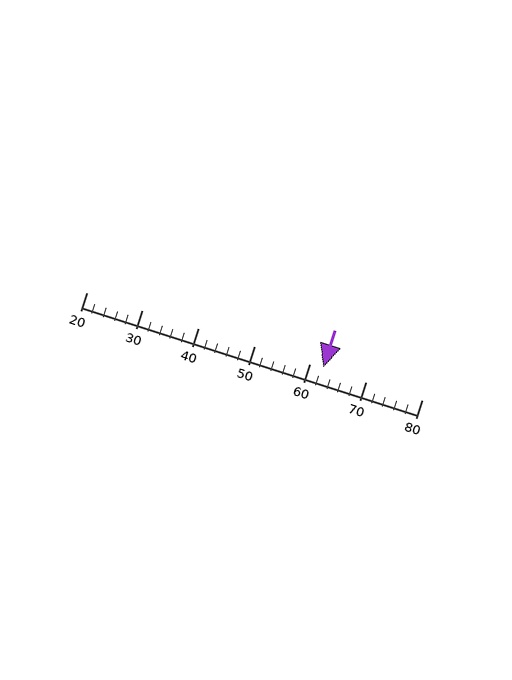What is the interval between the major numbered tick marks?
The major tick marks are spaced 10 units apart.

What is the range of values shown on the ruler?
The ruler shows values from 20 to 80.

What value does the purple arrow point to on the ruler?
The purple arrow points to approximately 62.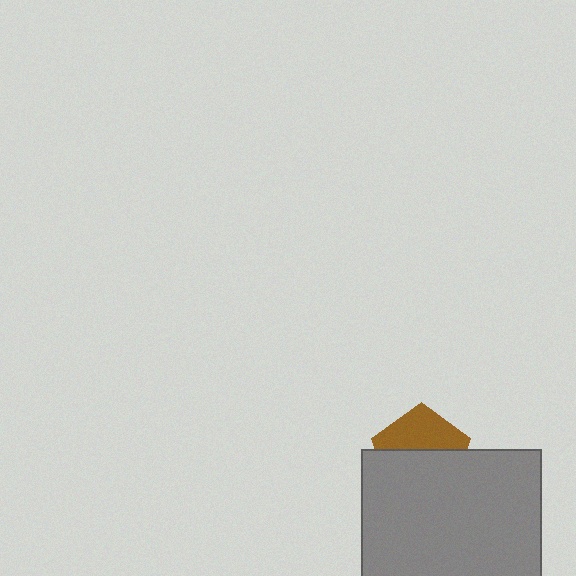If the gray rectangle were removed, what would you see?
You would see the complete brown pentagon.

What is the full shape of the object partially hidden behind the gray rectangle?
The partially hidden object is a brown pentagon.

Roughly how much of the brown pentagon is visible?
A small part of it is visible (roughly 44%).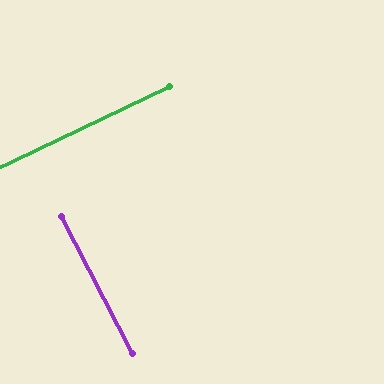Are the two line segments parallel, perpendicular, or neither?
Perpendicular — they meet at approximately 88°.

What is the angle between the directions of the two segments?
Approximately 88 degrees.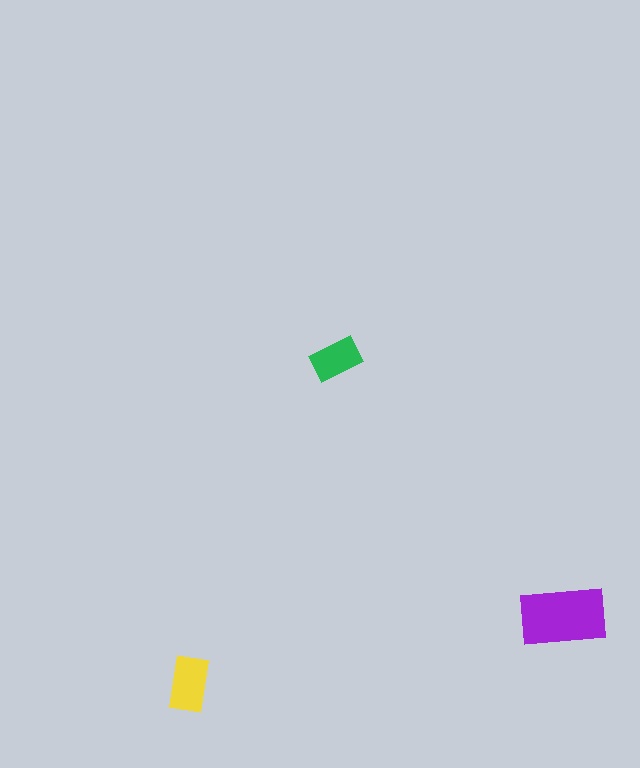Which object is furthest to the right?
The purple rectangle is rightmost.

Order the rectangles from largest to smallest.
the purple one, the yellow one, the green one.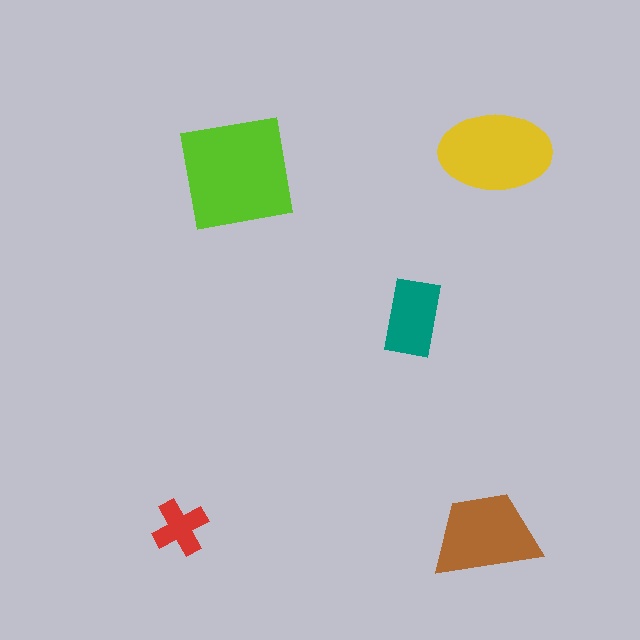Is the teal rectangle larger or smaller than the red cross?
Larger.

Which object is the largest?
The lime square.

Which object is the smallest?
The red cross.